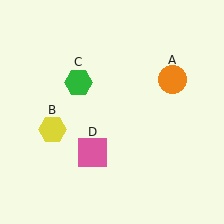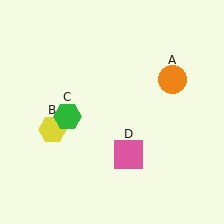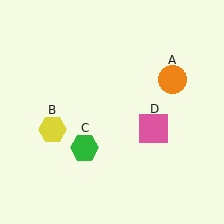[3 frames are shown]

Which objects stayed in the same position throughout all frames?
Orange circle (object A) and yellow hexagon (object B) remained stationary.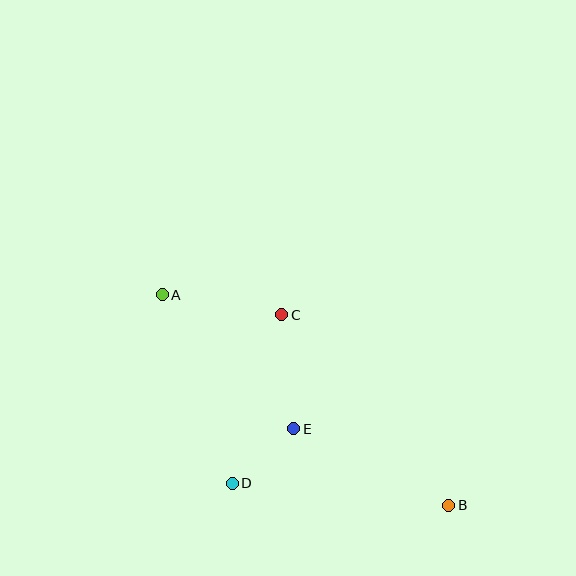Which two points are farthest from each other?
Points A and B are farthest from each other.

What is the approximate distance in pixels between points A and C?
The distance between A and C is approximately 121 pixels.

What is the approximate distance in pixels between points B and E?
The distance between B and E is approximately 173 pixels.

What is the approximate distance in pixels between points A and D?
The distance between A and D is approximately 201 pixels.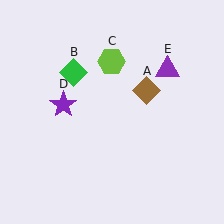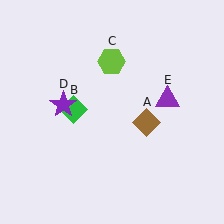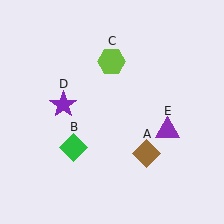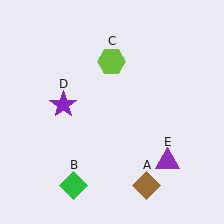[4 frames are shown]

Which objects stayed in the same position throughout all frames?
Lime hexagon (object C) and purple star (object D) remained stationary.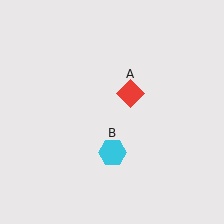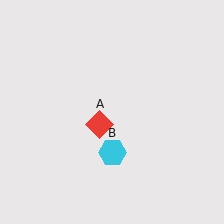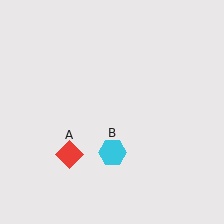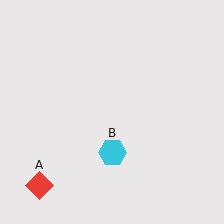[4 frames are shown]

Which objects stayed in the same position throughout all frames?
Cyan hexagon (object B) remained stationary.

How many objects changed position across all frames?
1 object changed position: red diamond (object A).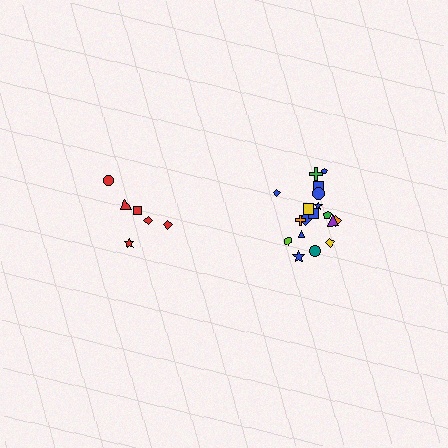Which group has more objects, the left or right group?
The right group.